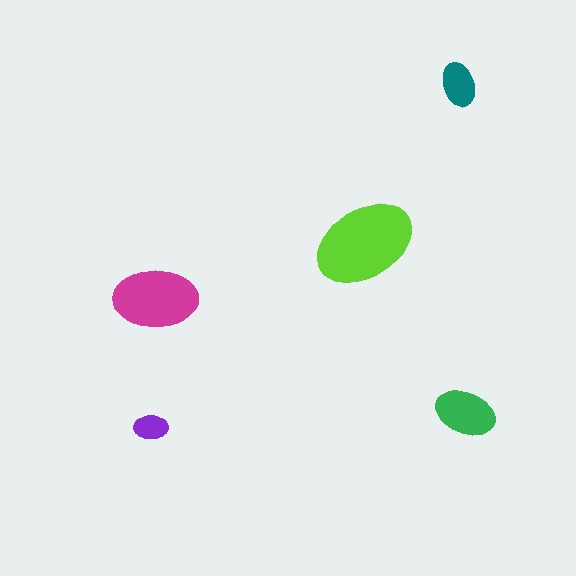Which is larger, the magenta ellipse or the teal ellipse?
The magenta one.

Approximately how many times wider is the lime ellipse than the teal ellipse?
About 2 times wider.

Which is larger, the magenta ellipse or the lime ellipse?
The lime one.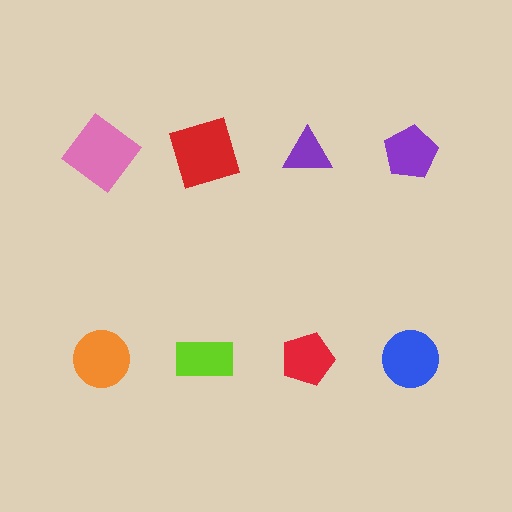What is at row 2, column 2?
A lime rectangle.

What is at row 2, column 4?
A blue circle.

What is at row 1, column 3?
A purple triangle.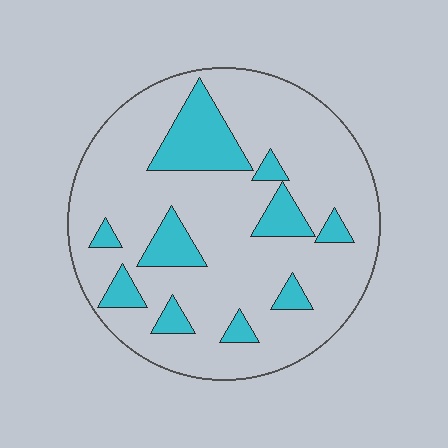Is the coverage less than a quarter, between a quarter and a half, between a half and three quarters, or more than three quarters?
Less than a quarter.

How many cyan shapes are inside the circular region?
10.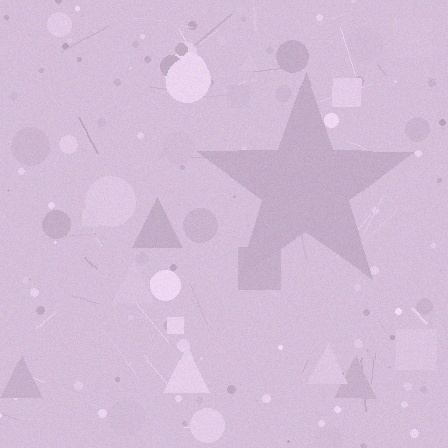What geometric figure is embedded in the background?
A star is embedded in the background.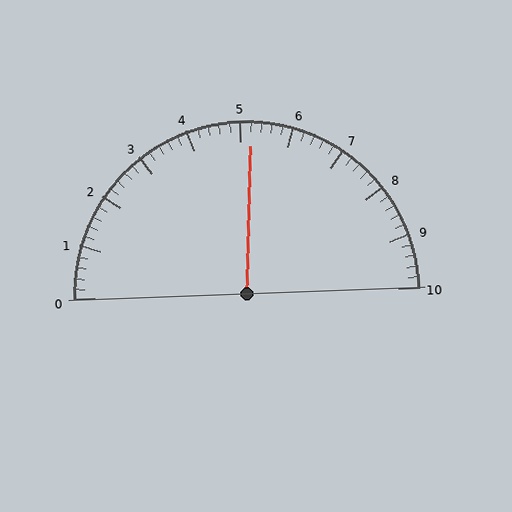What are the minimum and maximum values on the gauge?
The gauge ranges from 0 to 10.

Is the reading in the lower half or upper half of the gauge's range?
The reading is in the upper half of the range (0 to 10).